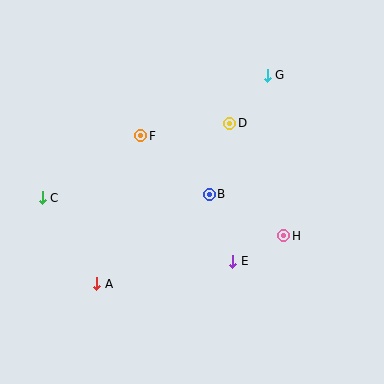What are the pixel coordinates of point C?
Point C is at (42, 198).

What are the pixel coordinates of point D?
Point D is at (230, 123).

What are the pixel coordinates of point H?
Point H is at (284, 236).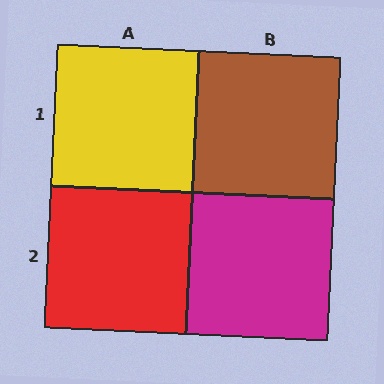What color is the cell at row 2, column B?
Magenta.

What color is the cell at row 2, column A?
Red.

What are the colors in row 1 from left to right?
Yellow, brown.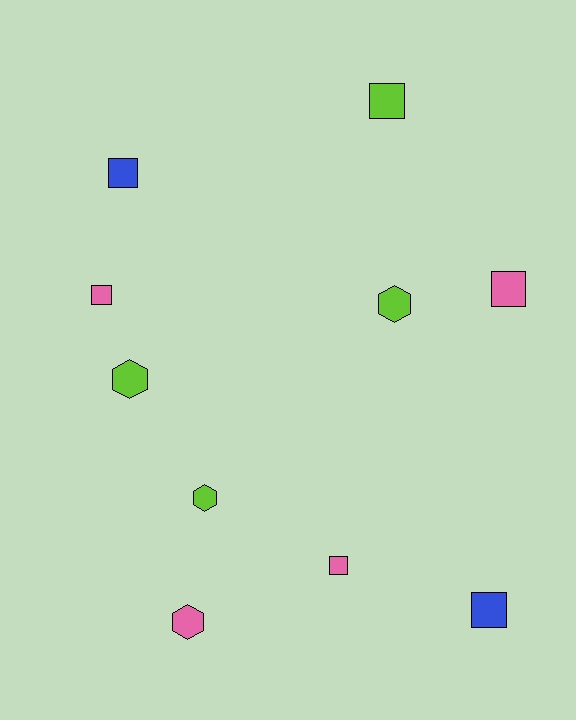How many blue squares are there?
There are 2 blue squares.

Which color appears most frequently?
Pink, with 4 objects.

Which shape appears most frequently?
Square, with 6 objects.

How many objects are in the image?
There are 10 objects.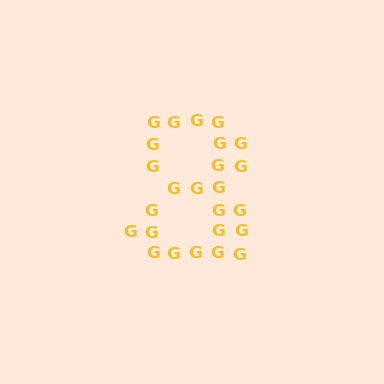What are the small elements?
The small elements are letter G's.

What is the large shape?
The large shape is the digit 8.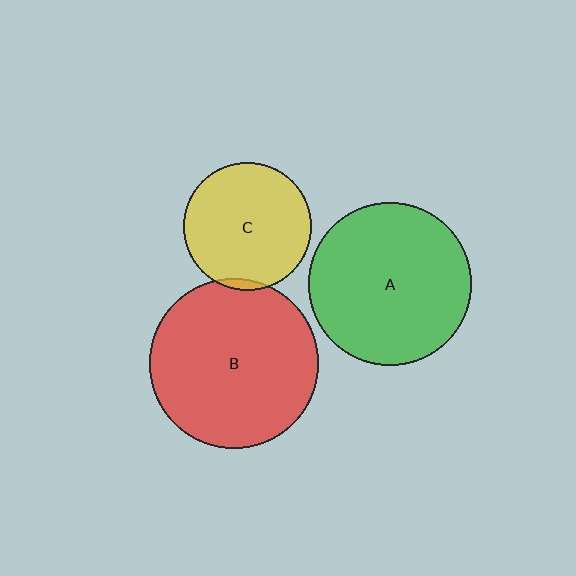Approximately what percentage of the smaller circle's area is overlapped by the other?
Approximately 5%.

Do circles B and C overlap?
Yes.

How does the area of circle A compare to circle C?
Approximately 1.6 times.